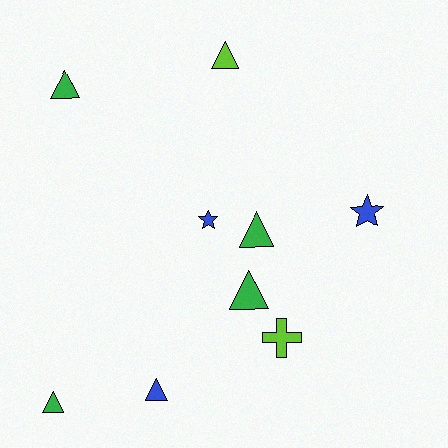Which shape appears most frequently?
Triangle, with 6 objects.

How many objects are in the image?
There are 9 objects.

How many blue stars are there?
There are 2 blue stars.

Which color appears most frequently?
Green, with 4 objects.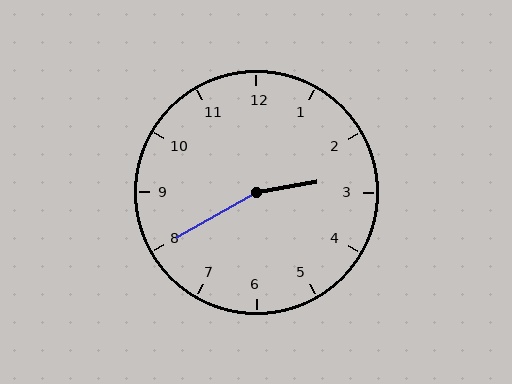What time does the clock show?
2:40.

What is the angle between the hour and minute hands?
Approximately 160 degrees.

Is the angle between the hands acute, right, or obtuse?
It is obtuse.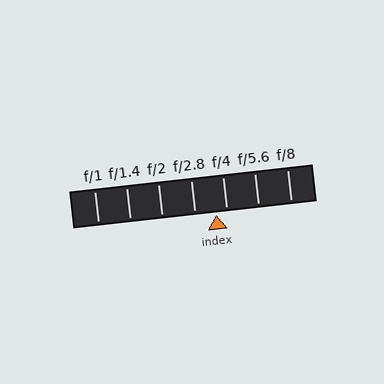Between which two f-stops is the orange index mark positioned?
The index mark is between f/2.8 and f/4.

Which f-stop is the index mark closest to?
The index mark is closest to f/4.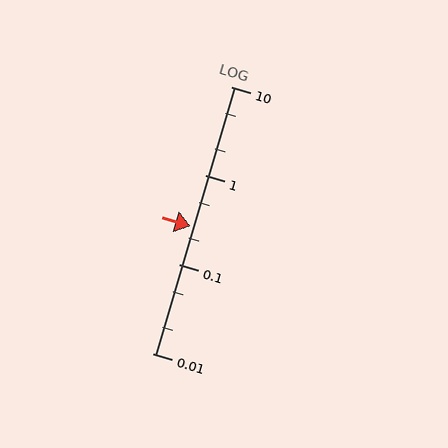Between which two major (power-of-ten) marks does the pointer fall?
The pointer is between 0.1 and 1.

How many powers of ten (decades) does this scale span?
The scale spans 3 decades, from 0.01 to 10.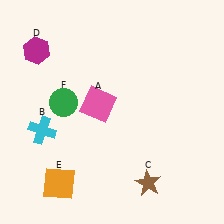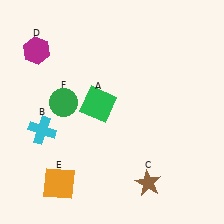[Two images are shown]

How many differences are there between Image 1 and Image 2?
There is 1 difference between the two images.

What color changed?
The square (A) changed from pink in Image 1 to green in Image 2.